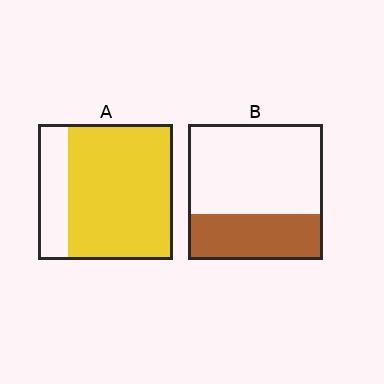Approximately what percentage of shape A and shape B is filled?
A is approximately 80% and B is approximately 35%.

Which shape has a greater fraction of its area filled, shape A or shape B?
Shape A.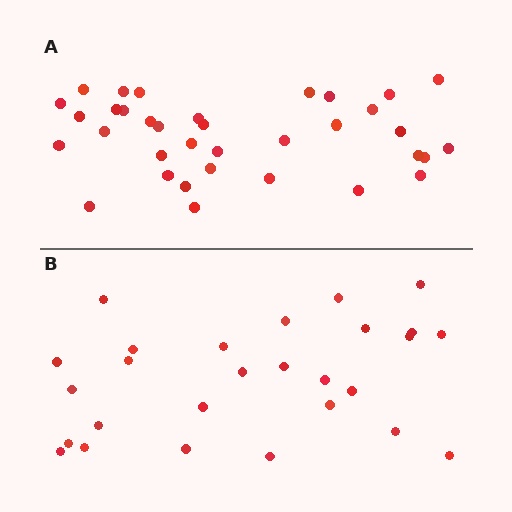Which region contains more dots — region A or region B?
Region A (the top region) has more dots.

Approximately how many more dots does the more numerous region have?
Region A has roughly 8 or so more dots than region B.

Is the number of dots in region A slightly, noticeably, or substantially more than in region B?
Region A has noticeably more, but not dramatically so. The ratio is roughly 1.3 to 1.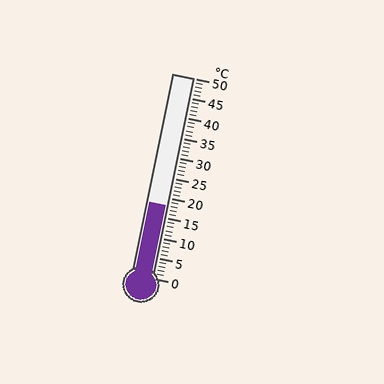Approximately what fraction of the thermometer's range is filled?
The thermometer is filled to approximately 35% of its range.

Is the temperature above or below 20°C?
The temperature is below 20°C.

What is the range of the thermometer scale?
The thermometer scale ranges from 0°C to 50°C.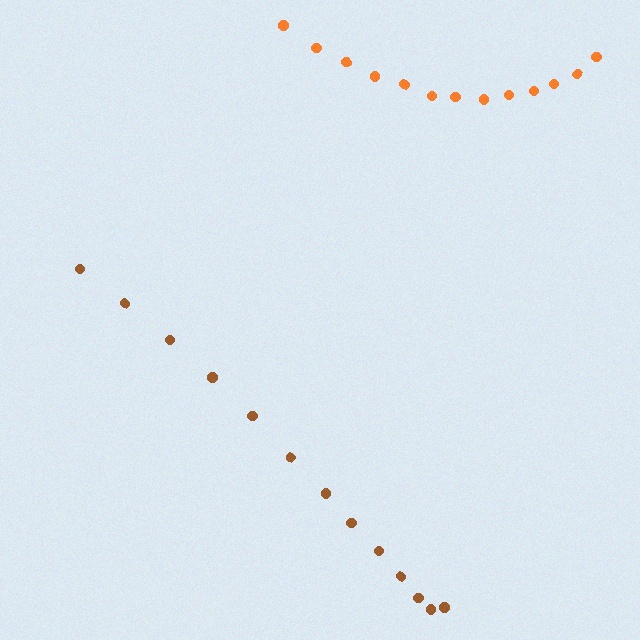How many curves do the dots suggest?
There are 2 distinct paths.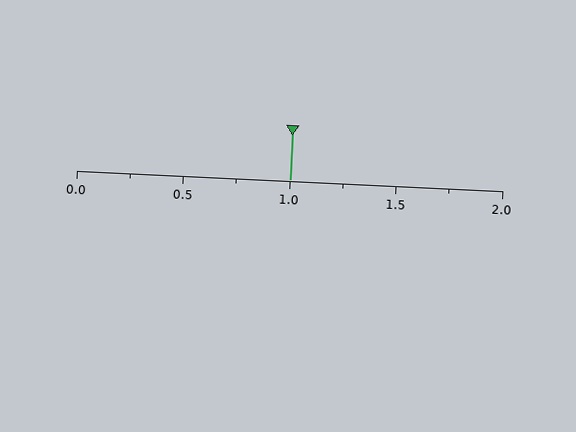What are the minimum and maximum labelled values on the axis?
The axis runs from 0.0 to 2.0.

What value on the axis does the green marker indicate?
The marker indicates approximately 1.